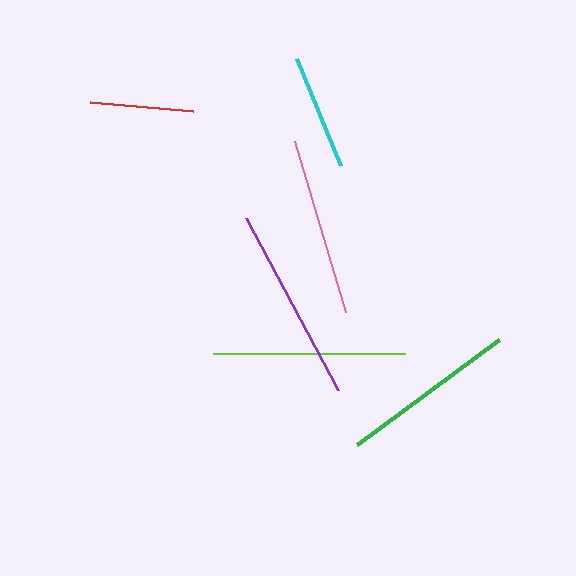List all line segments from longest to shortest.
From longest to shortest: purple, lime, pink, green, cyan, red.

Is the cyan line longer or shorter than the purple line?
The purple line is longer than the cyan line.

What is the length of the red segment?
The red segment is approximately 104 pixels long.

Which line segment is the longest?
The purple line is the longest at approximately 195 pixels.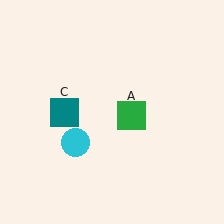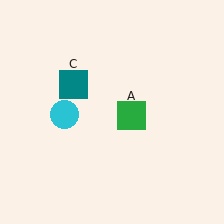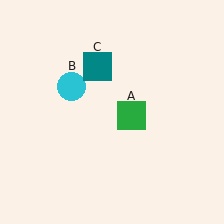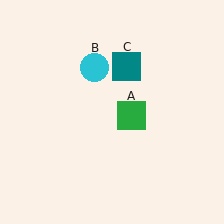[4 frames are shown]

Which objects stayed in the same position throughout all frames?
Green square (object A) remained stationary.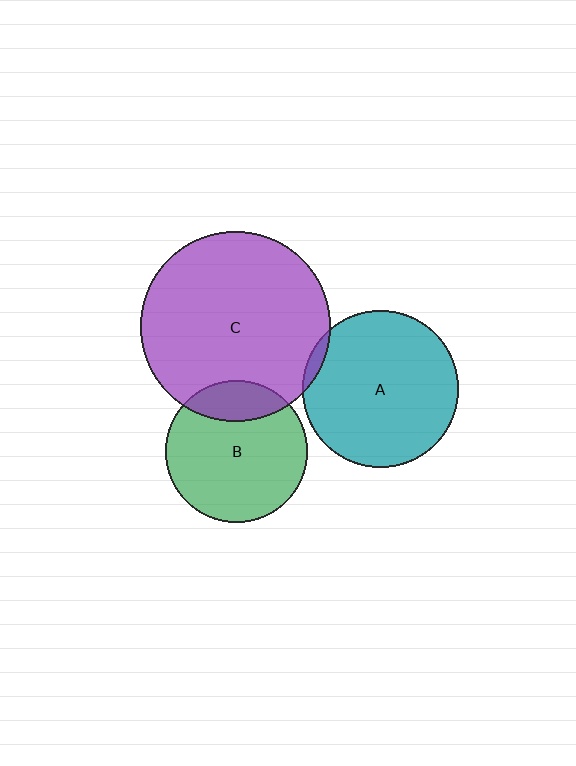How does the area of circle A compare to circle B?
Approximately 1.2 times.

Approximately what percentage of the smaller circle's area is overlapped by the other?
Approximately 5%.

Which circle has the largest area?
Circle C (purple).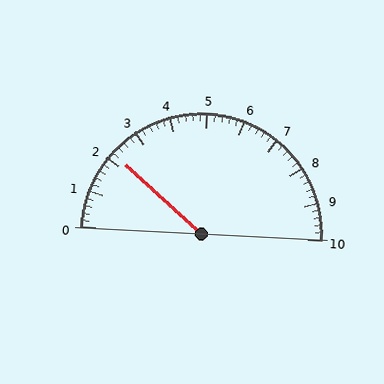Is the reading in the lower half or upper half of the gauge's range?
The reading is in the lower half of the range (0 to 10).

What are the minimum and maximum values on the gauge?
The gauge ranges from 0 to 10.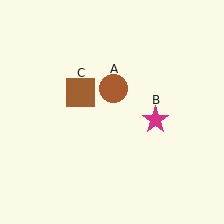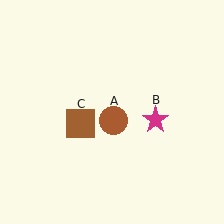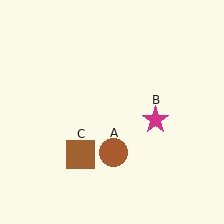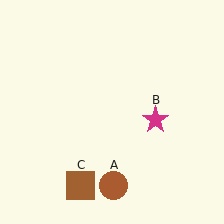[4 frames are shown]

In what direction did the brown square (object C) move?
The brown square (object C) moved down.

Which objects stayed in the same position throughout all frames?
Magenta star (object B) remained stationary.